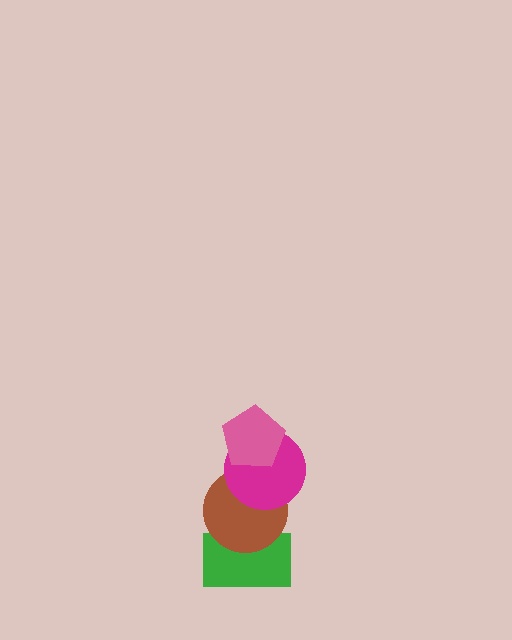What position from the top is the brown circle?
The brown circle is 3rd from the top.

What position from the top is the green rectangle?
The green rectangle is 4th from the top.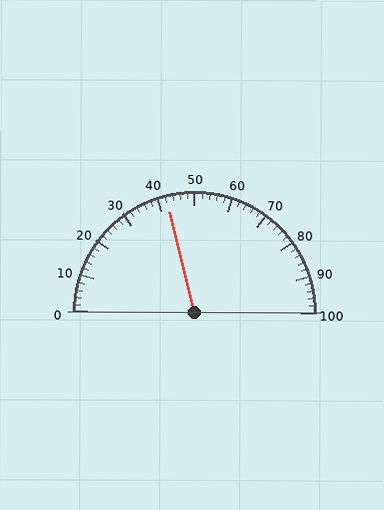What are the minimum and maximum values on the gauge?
The gauge ranges from 0 to 100.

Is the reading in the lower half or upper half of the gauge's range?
The reading is in the lower half of the range (0 to 100).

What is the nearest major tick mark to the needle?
The nearest major tick mark is 40.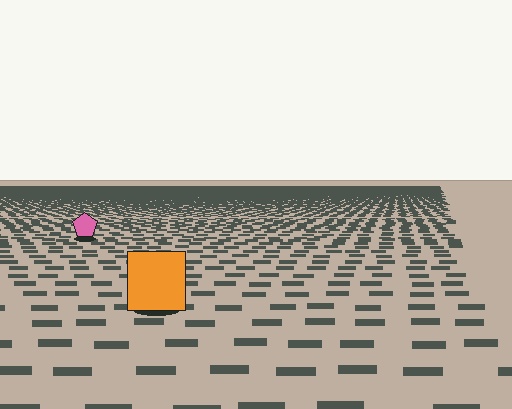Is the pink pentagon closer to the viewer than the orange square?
No. The orange square is closer — you can tell from the texture gradient: the ground texture is coarser near it.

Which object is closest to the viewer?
The orange square is closest. The texture marks near it are larger and more spread out.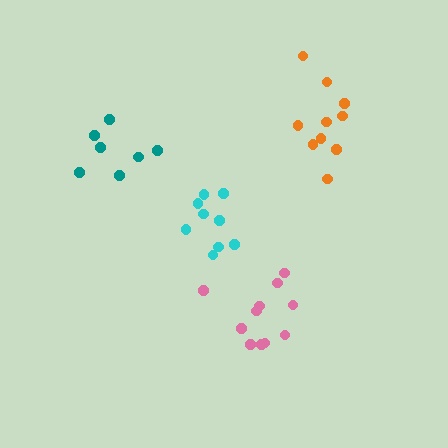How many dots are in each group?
Group 1: 11 dots, Group 2: 10 dots, Group 3: 9 dots, Group 4: 7 dots (37 total).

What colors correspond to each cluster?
The clusters are colored: pink, orange, cyan, teal.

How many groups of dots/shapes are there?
There are 4 groups.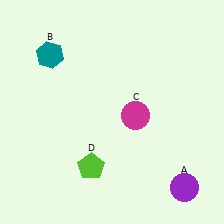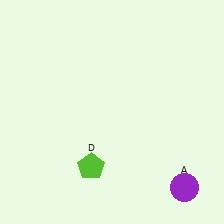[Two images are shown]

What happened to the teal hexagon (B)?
The teal hexagon (B) was removed in Image 2. It was in the top-left area of Image 1.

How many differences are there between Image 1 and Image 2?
There are 2 differences between the two images.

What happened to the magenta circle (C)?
The magenta circle (C) was removed in Image 2. It was in the bottom-right area of Image 1.